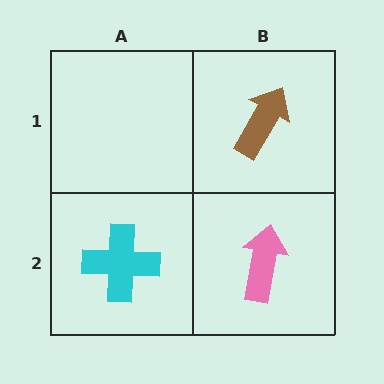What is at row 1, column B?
A brown arrow.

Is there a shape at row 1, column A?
No, that cell is empty.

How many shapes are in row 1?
1 shape.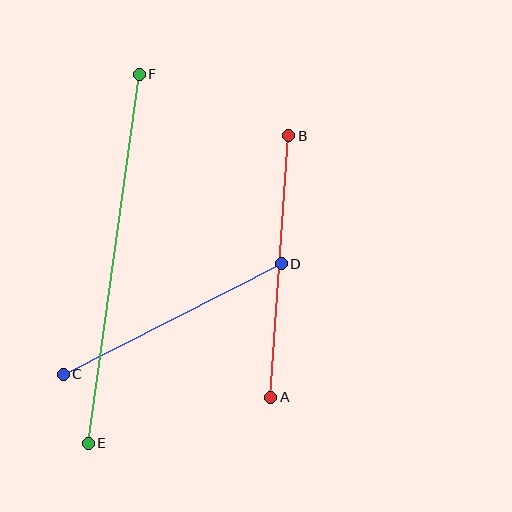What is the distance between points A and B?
The distance is approximately 262 pixels.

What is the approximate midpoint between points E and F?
The midpoint is at approximately (114, 259) pixels.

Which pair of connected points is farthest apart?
Points E and F are farthest apart.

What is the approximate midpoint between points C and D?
The midpoint is at approximately (172, 319) pixels.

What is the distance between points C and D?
The distance is approximately 244 pixels.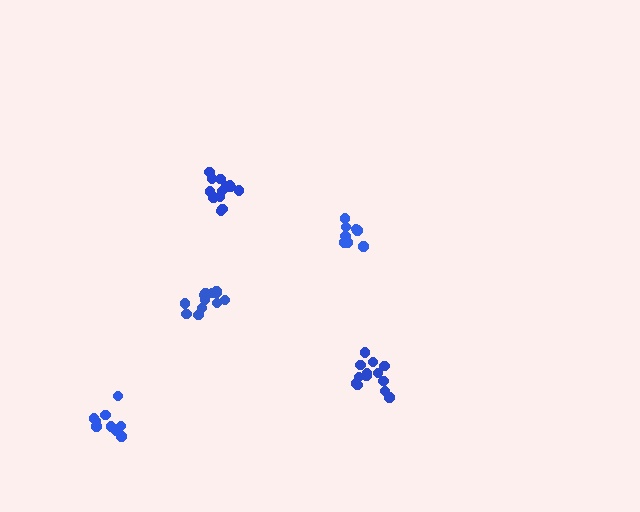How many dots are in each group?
Group 1: 13 dots, Group 2: 9 dots, Group 3: 13 dots, Group 4: 12 dots, Group 5: 9 dots (56 total).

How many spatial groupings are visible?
There are 5 spatial groupings.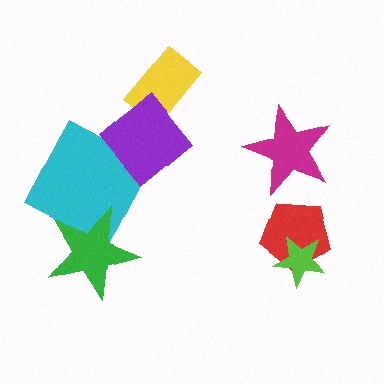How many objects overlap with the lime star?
1 object overlaps with the lime star.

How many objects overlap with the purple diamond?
2 objects overlap with the purple diamond.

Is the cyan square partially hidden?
Yes, it is partially covered by another shape.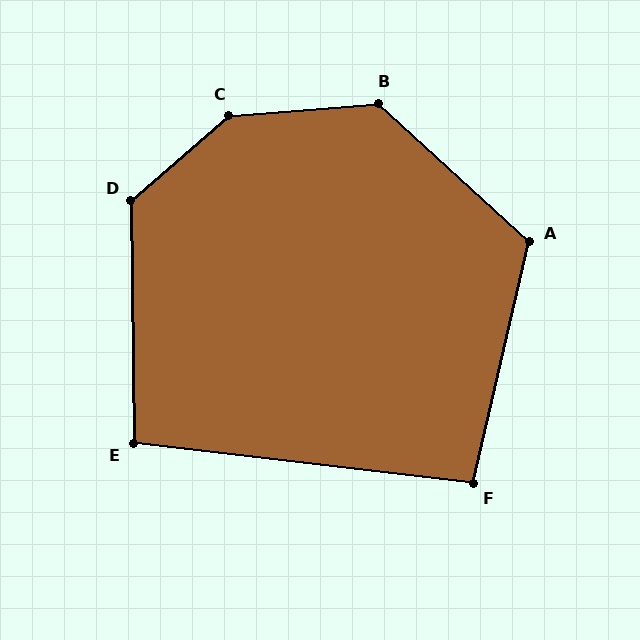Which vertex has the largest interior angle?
C, at approximately 144 degrees.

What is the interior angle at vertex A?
Approximately 119 degrees (obtuse).